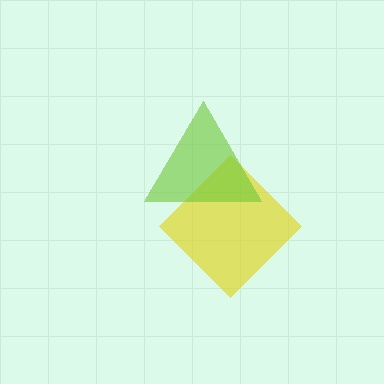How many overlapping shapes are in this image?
There are 2 overlapping shapes in the image.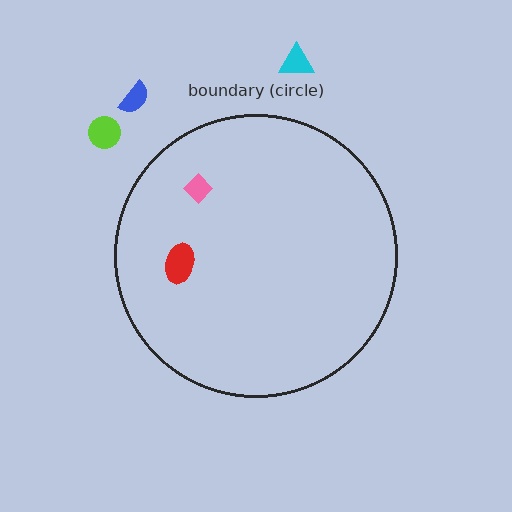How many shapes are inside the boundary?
2 inside, 3 outside.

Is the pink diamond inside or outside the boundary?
Inside.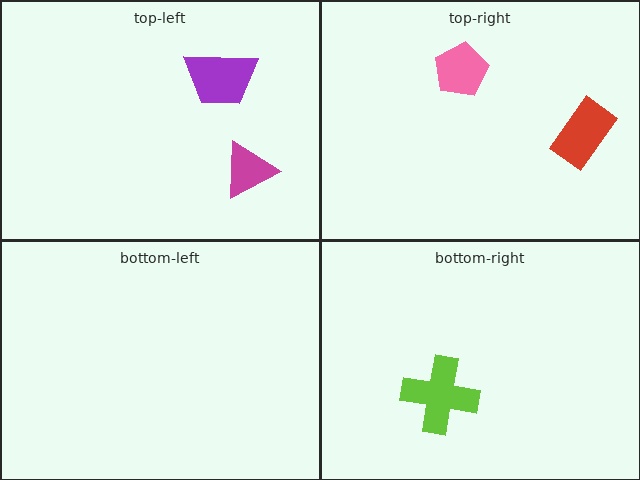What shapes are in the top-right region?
The pink pentagon, the red rectangle.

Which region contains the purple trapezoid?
The top-left region.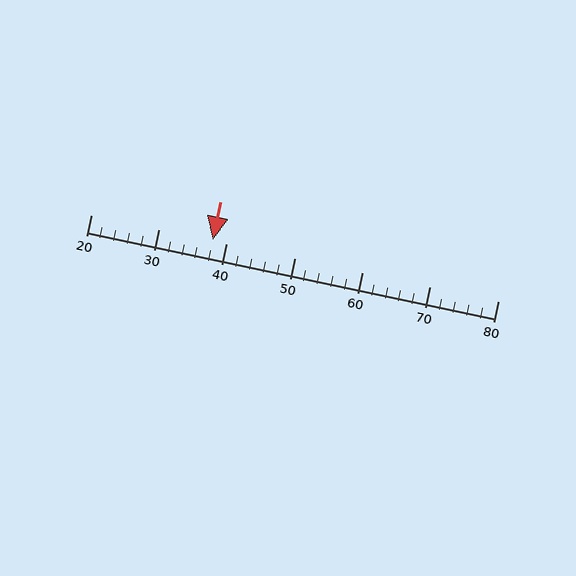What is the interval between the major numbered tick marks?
The major tick marks are spaced 10 units apart.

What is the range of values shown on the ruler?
The ruler shows values from 20 to 80.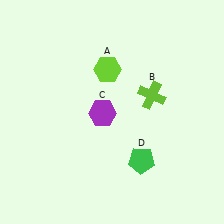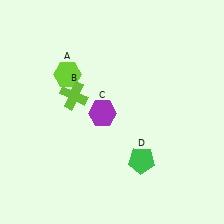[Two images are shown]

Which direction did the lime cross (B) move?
The lime cross (B) moved left.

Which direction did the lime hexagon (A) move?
The lime hexagon (A) moved left.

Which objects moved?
The objects that moved are: the lime hexagon (A), the lime cross (B).